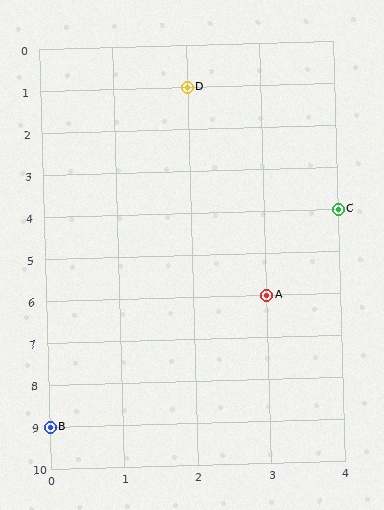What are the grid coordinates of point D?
Point D is at grid coordinates (2, 1).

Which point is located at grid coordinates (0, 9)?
Point B is at (0, 9).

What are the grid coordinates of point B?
Point B is at grid coordinates (0, 9).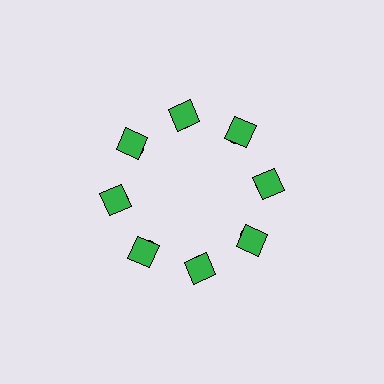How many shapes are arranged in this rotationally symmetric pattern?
There are 16 shapes, arranged in 8 groups of 2.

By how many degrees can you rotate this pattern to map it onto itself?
The pattern maps onto itself every 45 degrees of rotation.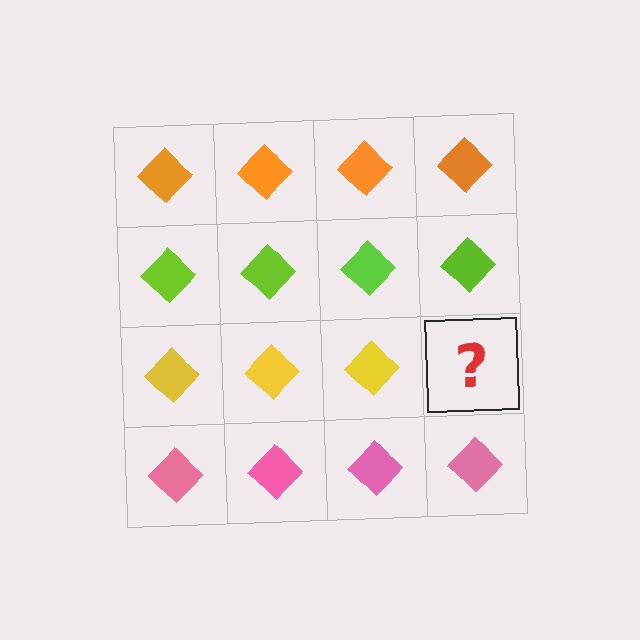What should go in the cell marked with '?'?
The missing cell should contain a yellow diamond.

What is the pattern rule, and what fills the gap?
The rule is that each row has a consistent color. The gap should be filled with a yellow diamond.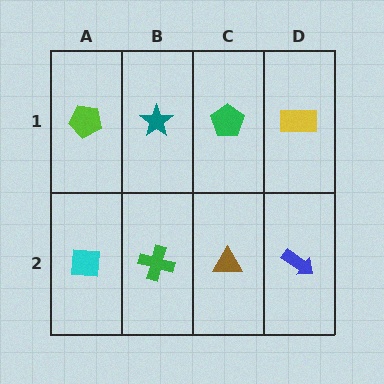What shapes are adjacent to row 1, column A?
A cyan square (row 2, column A), a teal star (row 1, column B).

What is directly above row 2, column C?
A green pentagon.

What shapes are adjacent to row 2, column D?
A yellow rectangle (row 1, column D), a brown triangle (row 2, column C).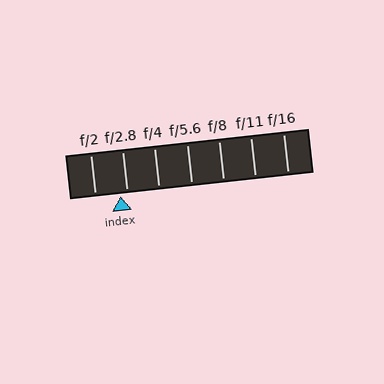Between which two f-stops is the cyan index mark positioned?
The index mark is between f/2 and f/2.8.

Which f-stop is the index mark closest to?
The index mark is closest to f/2.8.